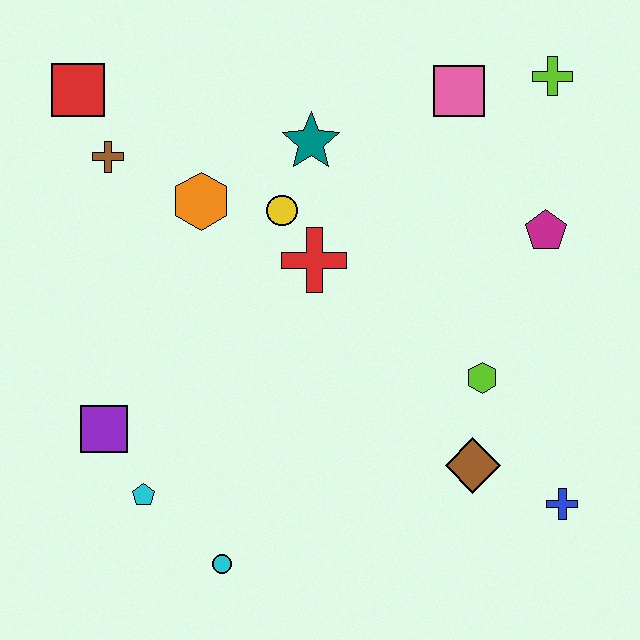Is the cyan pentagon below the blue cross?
No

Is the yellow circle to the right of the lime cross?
No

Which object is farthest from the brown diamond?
The red square is farthest from the brown diamond.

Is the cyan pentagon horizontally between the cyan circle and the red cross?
No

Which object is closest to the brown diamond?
The lime hexagon is closest to the brown diamond.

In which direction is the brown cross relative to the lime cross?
The brown cross is to the left of the lime cross.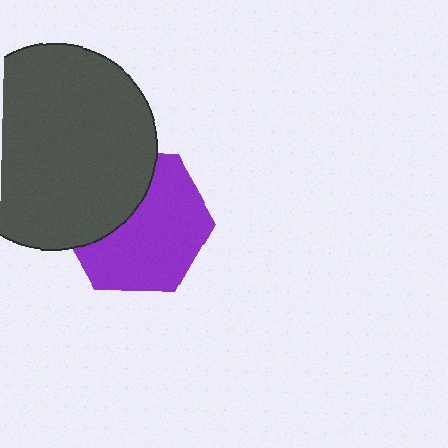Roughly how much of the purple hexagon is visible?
About half of it is visible (roughly 64%).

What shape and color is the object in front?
The object in front is a dark gray circle.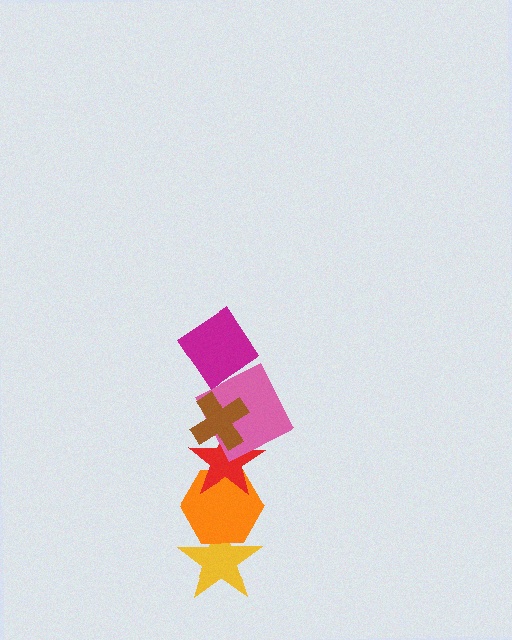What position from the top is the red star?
The red star is 4th from the top.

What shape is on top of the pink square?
The brown cross is on top of the pink square.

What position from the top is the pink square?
The pink square is 3rd from the top.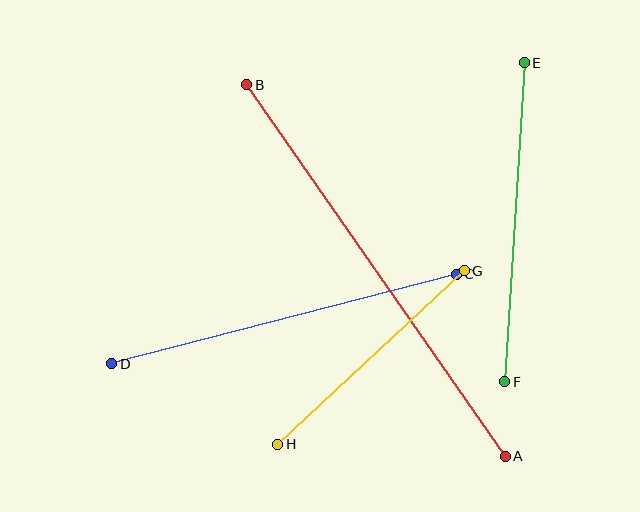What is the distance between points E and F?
The distance is approximately 320 pixels.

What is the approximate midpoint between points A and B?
The midpoint is at approximately (376, 271) pixels.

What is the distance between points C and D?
The distance is approximately 356 pixels.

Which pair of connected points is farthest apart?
Points A and B are farthest apart.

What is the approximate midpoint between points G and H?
The midpoint is at approximately (371, 357) pixels.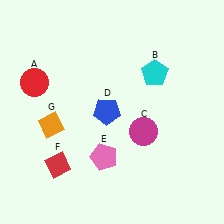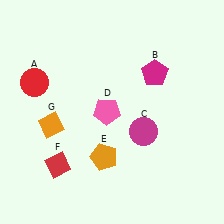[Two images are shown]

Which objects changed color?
B changed from cyan to magenta. D changed from blue to pink. E changed from pink to orange.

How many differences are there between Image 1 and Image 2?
There are 3 differences between the two images.